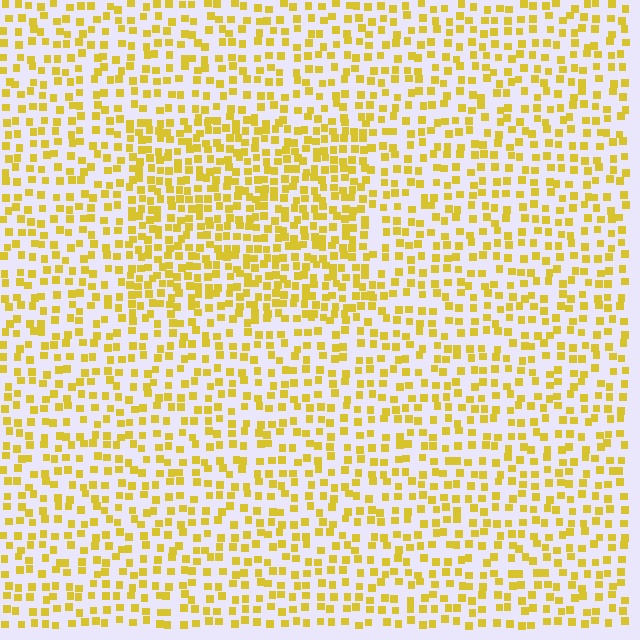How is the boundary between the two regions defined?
The boundary is defined by a change in element density (approximately 1.7x ratio). All elements are the same color, size, and shape.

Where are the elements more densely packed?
The elements are more densely packed inside the rectangle boundary.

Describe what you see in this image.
The image contains small yellow elements arranged at two different densities. A rectangle-shaped region is visible where the elements are more densely packed than the surrounding area.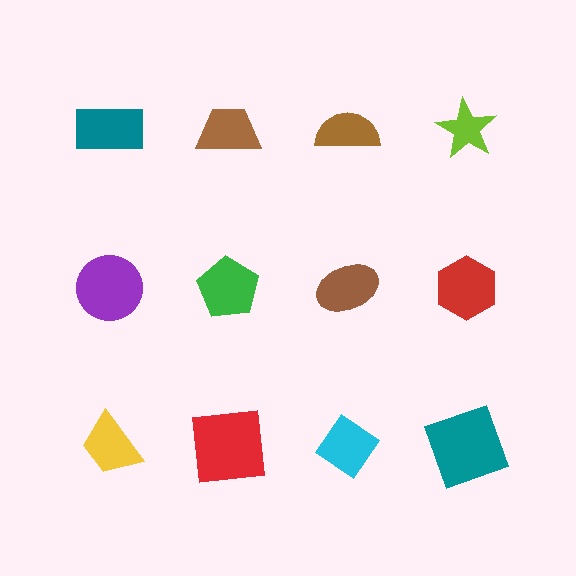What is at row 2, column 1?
A purple circle.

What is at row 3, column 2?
A red square.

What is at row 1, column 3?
A brown semicircle.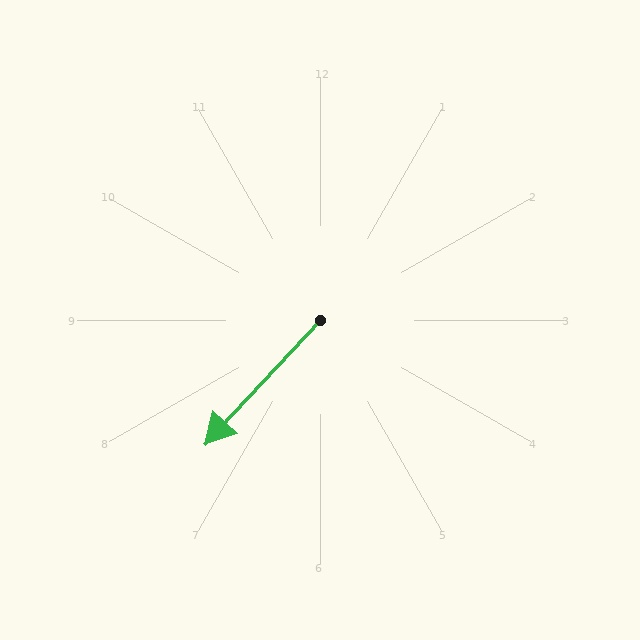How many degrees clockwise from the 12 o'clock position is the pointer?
Approximately 223 degrees.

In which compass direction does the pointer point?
Southwest.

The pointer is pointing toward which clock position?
Roughly 7 o'clock.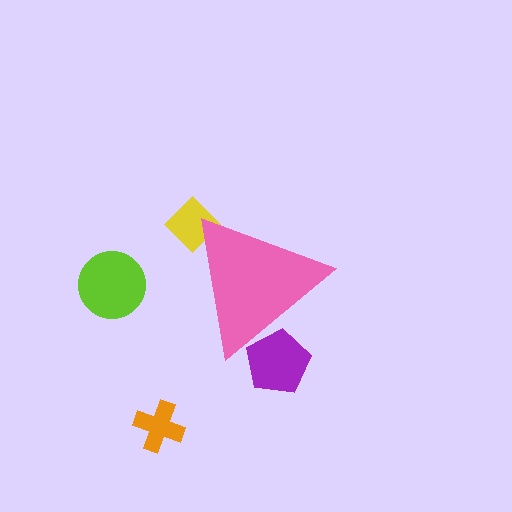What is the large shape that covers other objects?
A pink triangle.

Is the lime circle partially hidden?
No, the lime circle is fully visible.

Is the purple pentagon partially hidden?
Yes, the purple pentagon is partially hidden behind the pink triangle.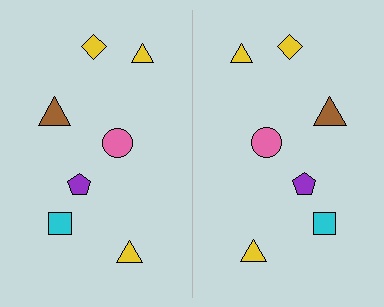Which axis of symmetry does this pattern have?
The pattern has a vertical axis of symmetry running through the center of the image.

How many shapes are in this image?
There are 14 shapes in this image.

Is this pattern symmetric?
Yes, this pattern has bilateral (reflection) symmetry.